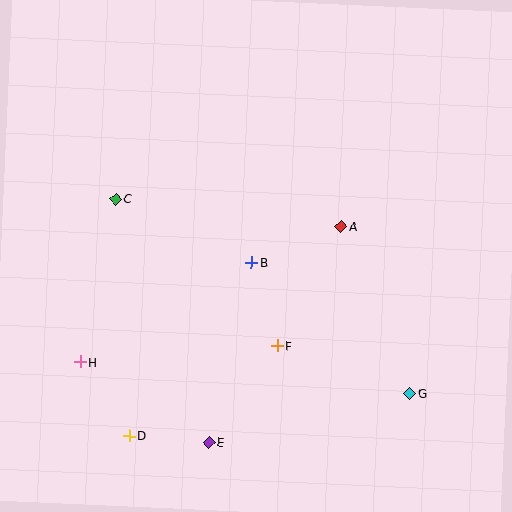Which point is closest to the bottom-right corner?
Point G is closest to the bottom-right corner.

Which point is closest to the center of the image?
Point B at (251, 263) is closest to the center.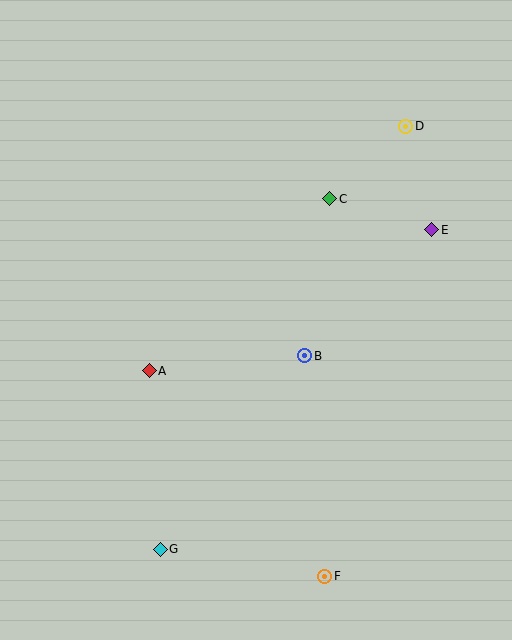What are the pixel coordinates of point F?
Point F is at (325, 576).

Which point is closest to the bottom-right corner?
Point F is closest to the bottom-right corner.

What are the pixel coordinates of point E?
Point E is at (432, 230).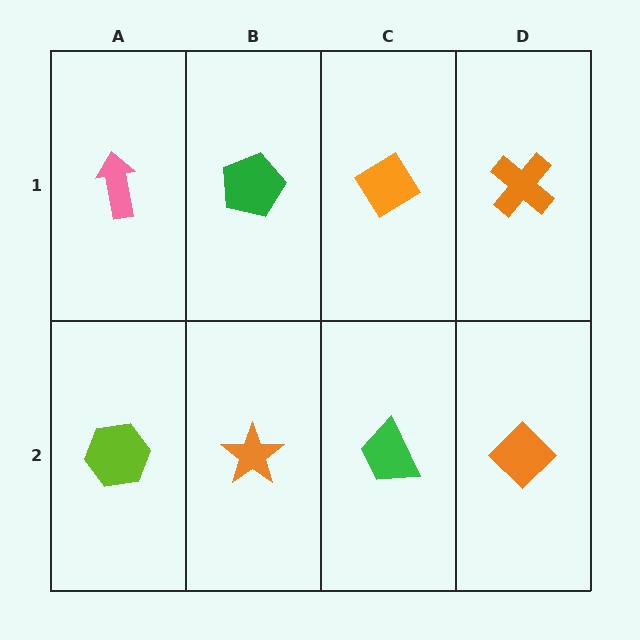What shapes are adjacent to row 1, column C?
A green trapezoid (row 2, column C), a green pentagon (row 1, column B), an orange cross (row 1, column D).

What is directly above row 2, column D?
An orange cross.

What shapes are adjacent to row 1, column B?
An orange star (row 2, column B), a pink arrow (row 1, column A), an orange diamond (row 1, column C).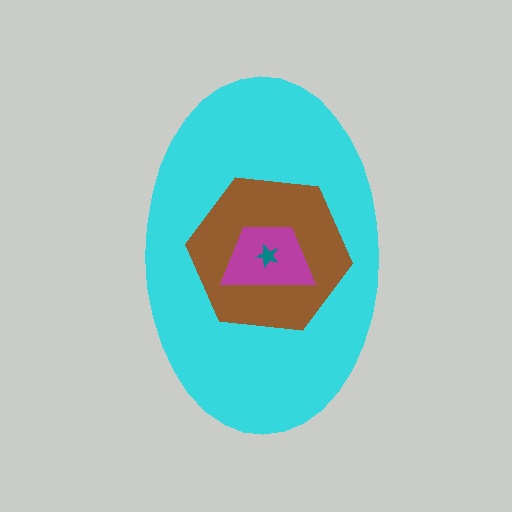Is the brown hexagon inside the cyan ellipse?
Yes.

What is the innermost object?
The teal star.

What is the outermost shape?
The cyan ellipse.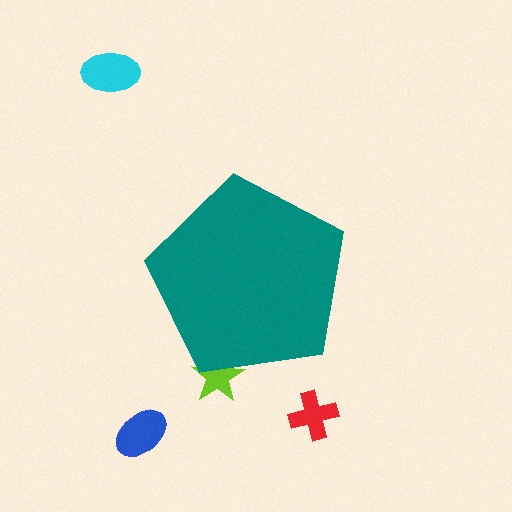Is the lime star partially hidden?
Yes, the lime star is partially hidden behind the teal pentagon.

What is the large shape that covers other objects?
A teal pentagon.